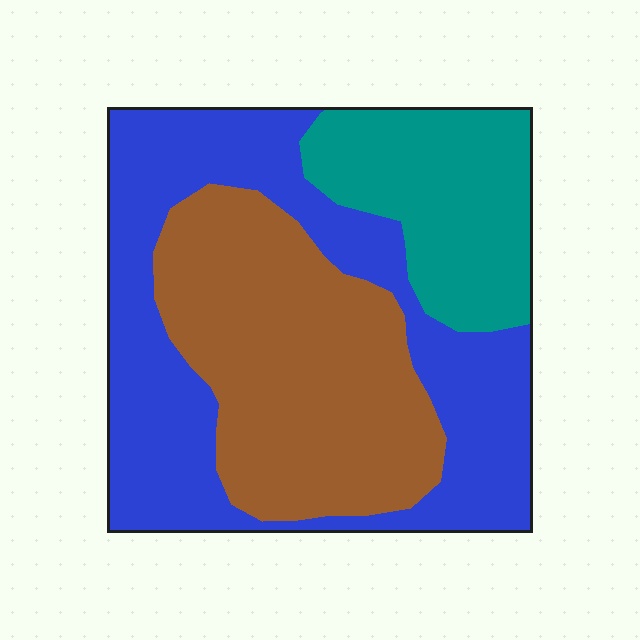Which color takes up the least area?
Teal, at roughly 20%.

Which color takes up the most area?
Blue, at roughly 45%.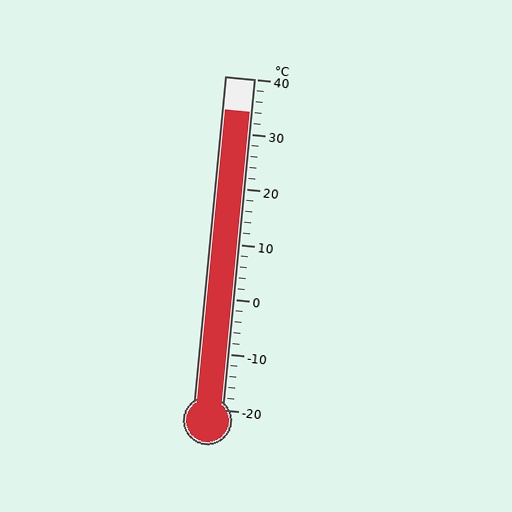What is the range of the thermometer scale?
The thermometer scale ranges from -20°C to 40°C.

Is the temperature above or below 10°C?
The temperature is above 10°C.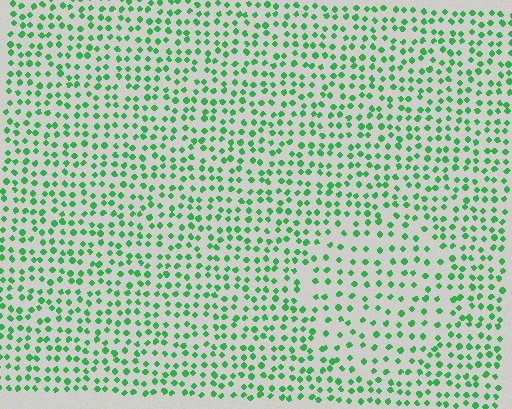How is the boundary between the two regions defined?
The boundary is defined by a change in element density (approximately 1.6x ratio). All elements are the same color, size, and shape.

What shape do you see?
I see a circle.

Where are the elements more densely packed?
The elements are more densely packed outside the circle boundary.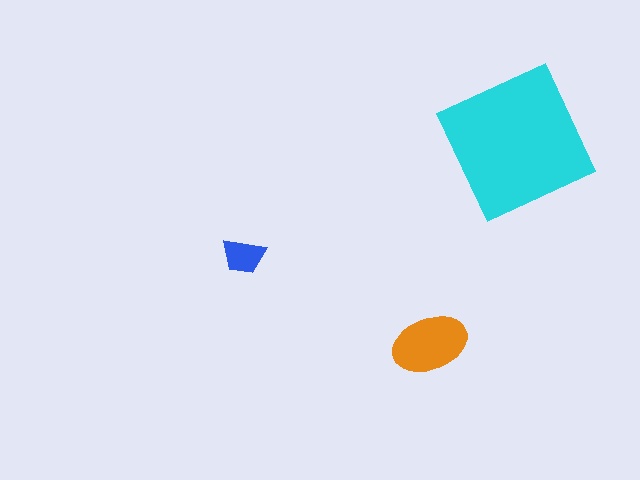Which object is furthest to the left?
The blue trapezoid is leftmost.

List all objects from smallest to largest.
The blue trapezoid, the orange ellipse, the cyan square.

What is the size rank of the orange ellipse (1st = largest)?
2nd.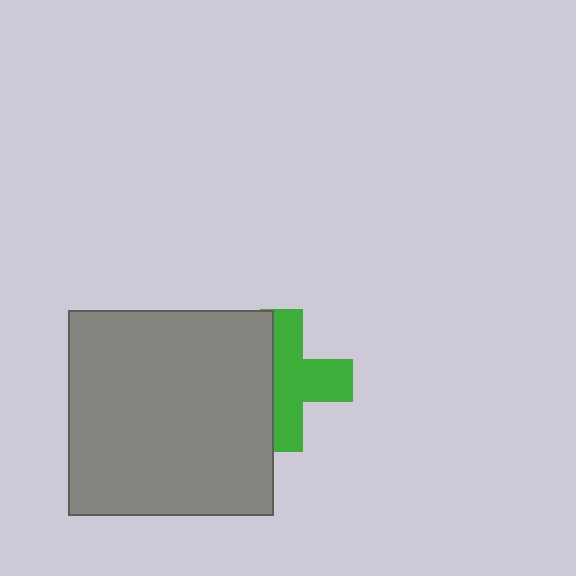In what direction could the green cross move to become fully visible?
The green cross could move right. That would shift it out from behind the gray square entirely.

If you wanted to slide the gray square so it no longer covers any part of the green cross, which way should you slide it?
Slide it left — that is the most direct way to separate the two shapes.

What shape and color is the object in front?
The object in front is a gray square.